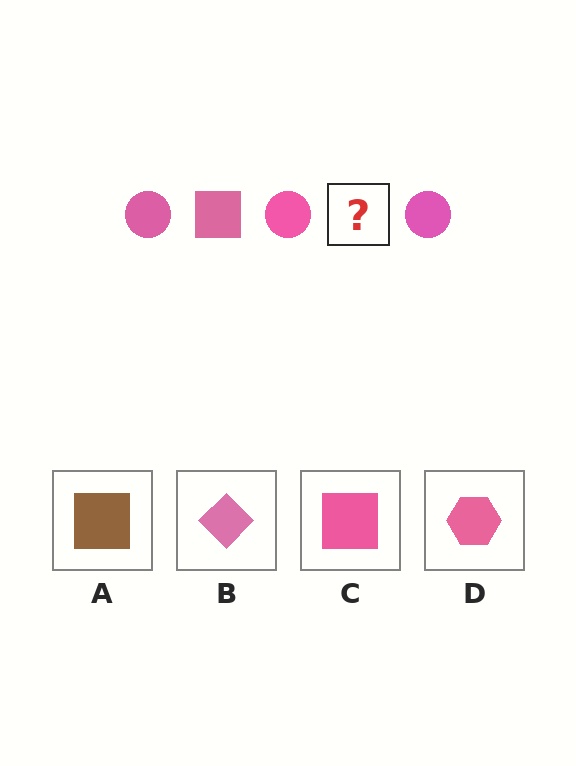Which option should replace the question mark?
Option C.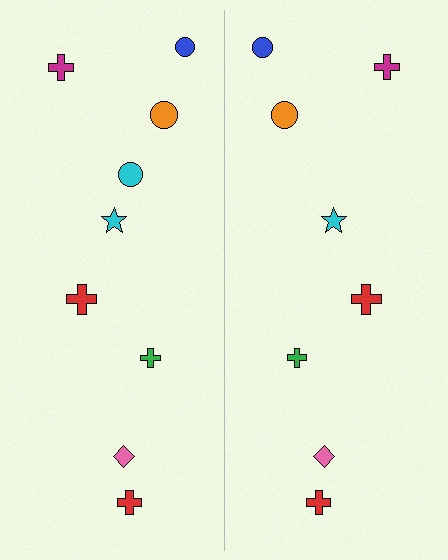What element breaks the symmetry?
A cyan circle is missing from the right side.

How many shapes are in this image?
There are 17 shapes in this image.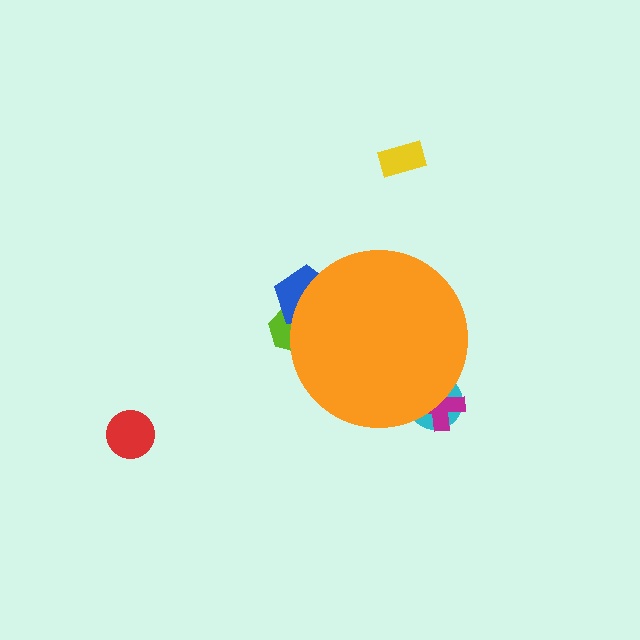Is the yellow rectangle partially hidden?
No, the yellow rectangle is fully visible.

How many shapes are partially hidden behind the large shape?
4 shapes are partially hidden.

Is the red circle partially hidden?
No, the red circle is fully visible.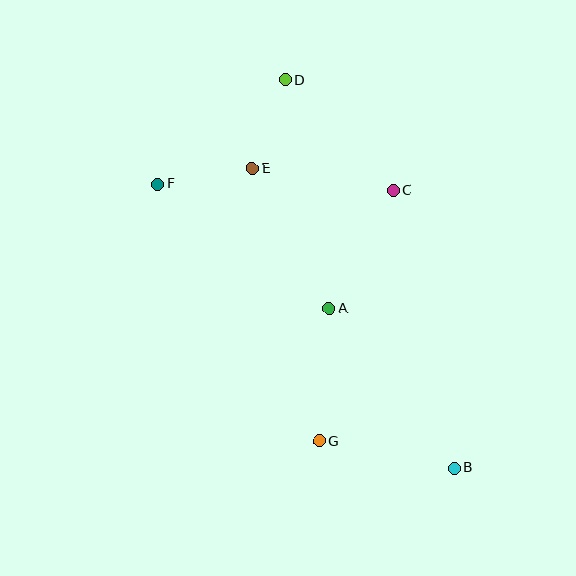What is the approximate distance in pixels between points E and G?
The distance between E and G is approximately 281 pixels.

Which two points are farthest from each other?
Points B and D are farthest from each other.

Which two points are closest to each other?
Points D and E are closest to each other.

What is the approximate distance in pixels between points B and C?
The distance between B and C is approximately 284 pixels.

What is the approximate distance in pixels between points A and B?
The distance between A and B is approximately 202 pixels.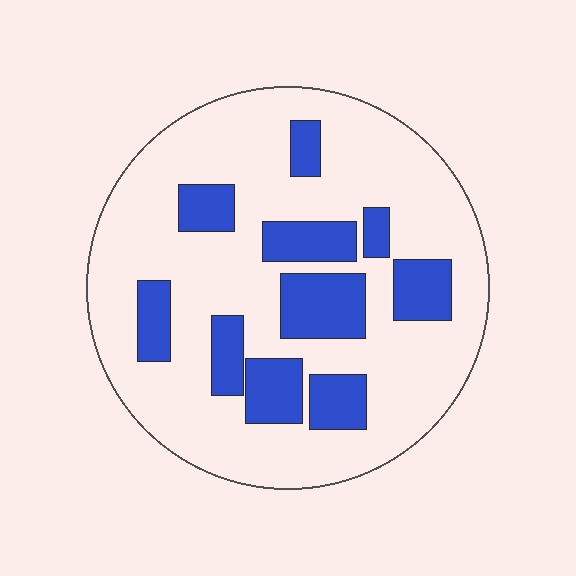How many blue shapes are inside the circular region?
10.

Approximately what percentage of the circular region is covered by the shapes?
Approximately 25%.